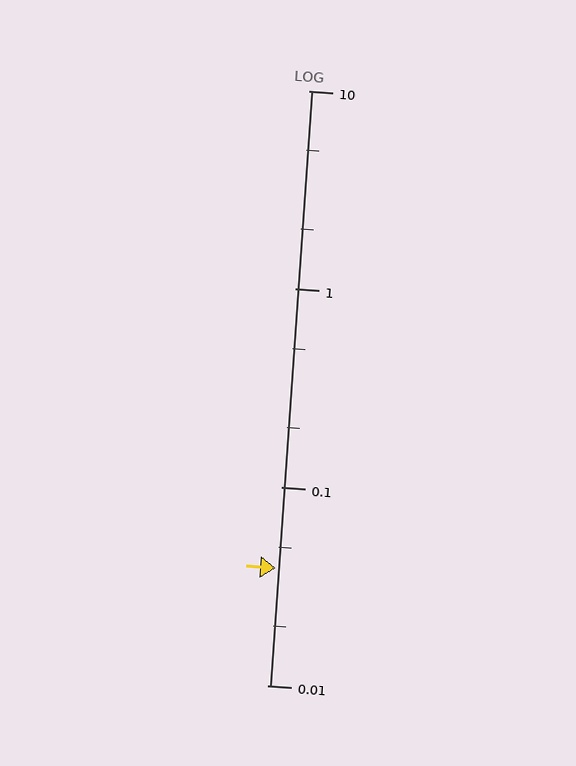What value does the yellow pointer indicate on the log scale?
The pointer indicates approximately 0.039.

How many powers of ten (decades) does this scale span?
The scale spans 3 decades, from 0.01 to 10.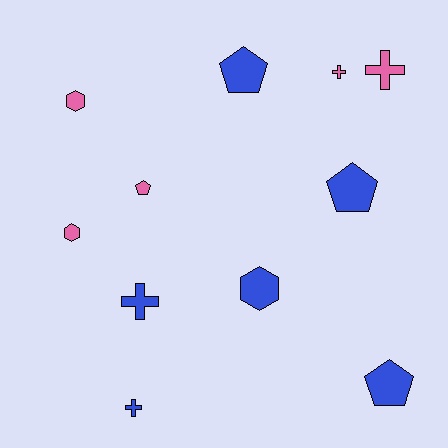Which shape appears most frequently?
Pentagon, with 4 objects.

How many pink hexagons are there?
There are 2 pink hexagons.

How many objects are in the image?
There are 11 objects.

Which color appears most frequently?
Blue, with 6 objects.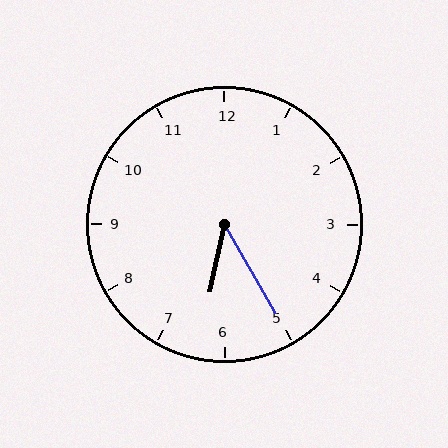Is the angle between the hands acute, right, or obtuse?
It is acute.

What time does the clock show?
6:25.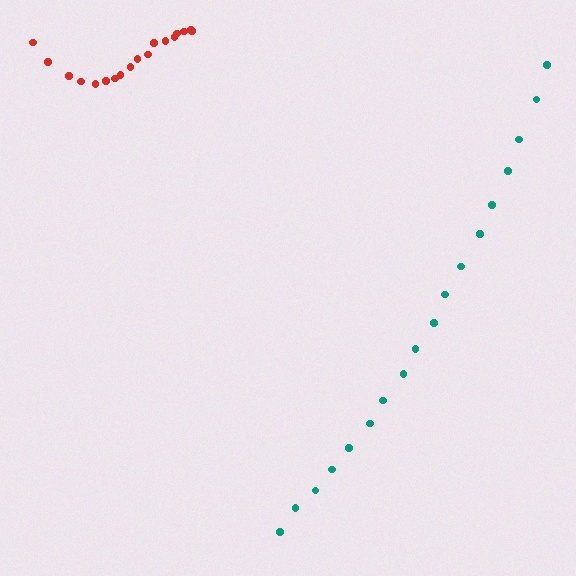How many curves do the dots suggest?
There are 2 distinct paths.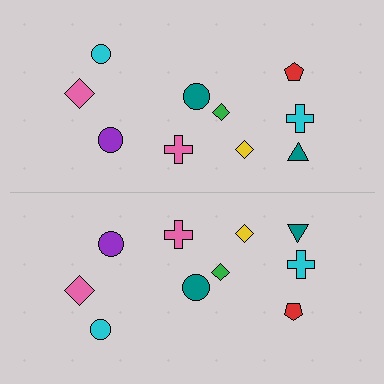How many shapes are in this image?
There are 20 shapes in this image.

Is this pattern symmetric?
Yes, this pattern has bilateral (reflection) symmetry.